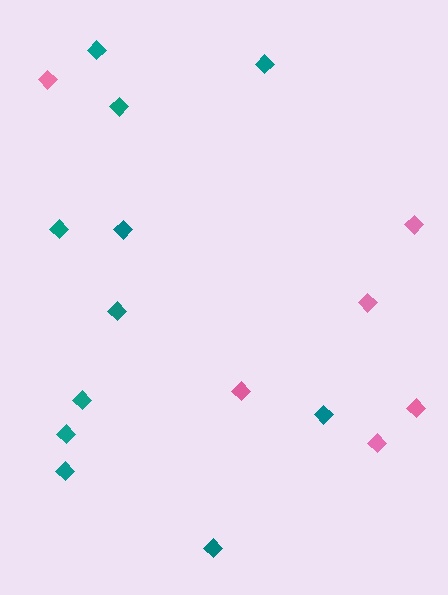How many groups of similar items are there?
There are 2 groups: one group of pink diamonds (6) and one group of teal diamonds (11).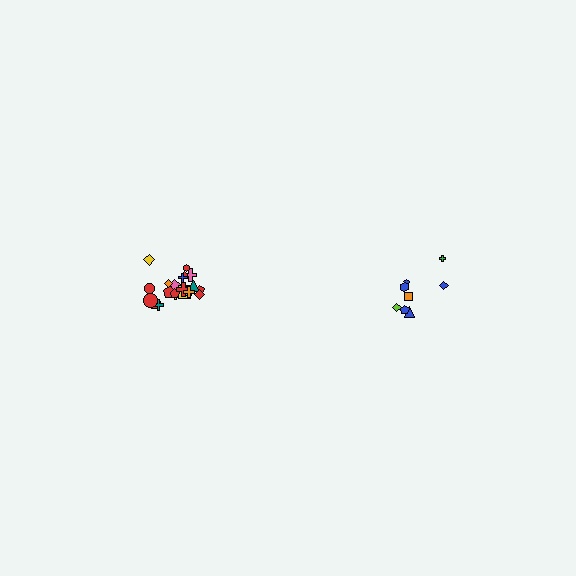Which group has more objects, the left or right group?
The left group.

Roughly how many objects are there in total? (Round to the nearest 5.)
Roughly 30 objects in total.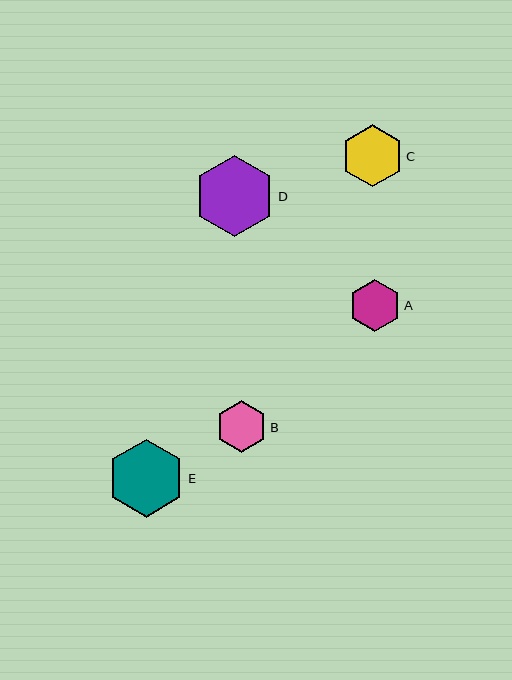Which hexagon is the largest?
Hexagon D is the largest with a size of approximately 81 pixels.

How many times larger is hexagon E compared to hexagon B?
Hexagon E is approximately 1.5 times the size of hexagon B.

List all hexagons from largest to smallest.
From largest to smallest: D, E, C, A, B.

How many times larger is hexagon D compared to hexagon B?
Hexagon D is approximately 1.6 times the size of hexagon B.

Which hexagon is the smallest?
Hexagon B is the smallest with a size of approximately 51 pixels.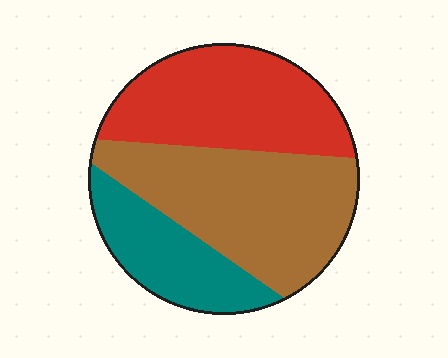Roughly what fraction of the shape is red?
Red covers about 35% of the shape.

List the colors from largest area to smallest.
From largest to smallest: brown, red, teal.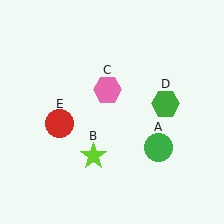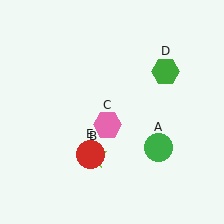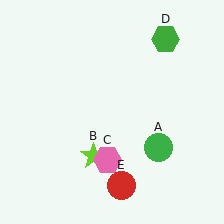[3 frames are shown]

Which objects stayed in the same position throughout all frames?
Green circle (object A) and lime star (object B) remained stationary.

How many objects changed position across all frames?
3 objects changed position: pink hexagon (object C), green hexagon (object D), red circle (object E).